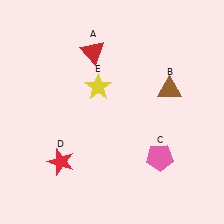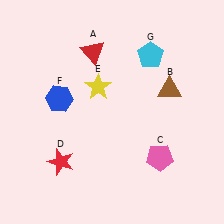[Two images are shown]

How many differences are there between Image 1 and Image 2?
There are 2 differences between the two images.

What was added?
A blue hexagon (F), a cyan pentagon (G) were added in Image 2.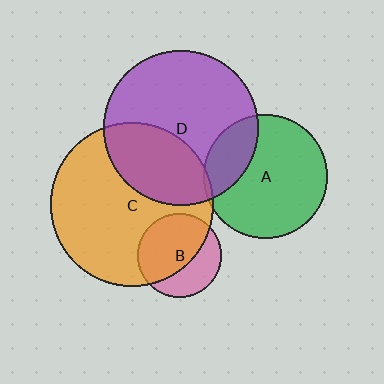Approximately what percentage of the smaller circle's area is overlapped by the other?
Approximately 35%.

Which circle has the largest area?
Circle C (orange).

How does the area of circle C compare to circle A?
Approximately 1.8 times.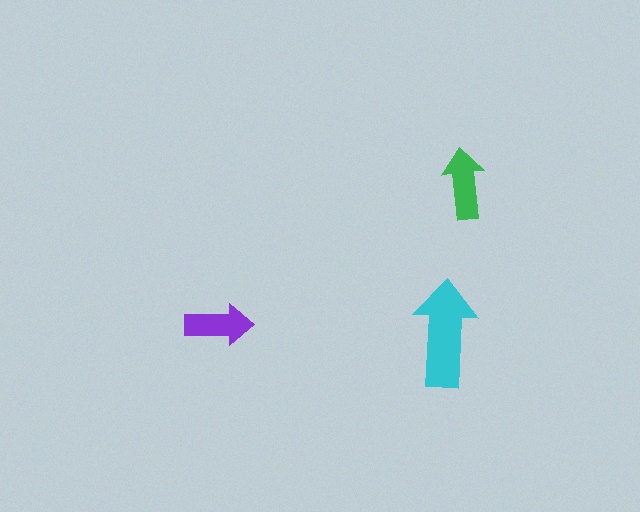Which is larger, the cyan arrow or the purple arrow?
The cyan one.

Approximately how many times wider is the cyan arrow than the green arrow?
About 1.5 times wider.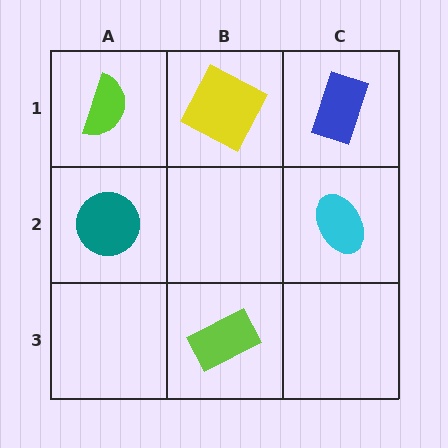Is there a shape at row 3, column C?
No, that cell is empty.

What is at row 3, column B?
A lime rectangle.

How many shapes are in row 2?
2 shapes.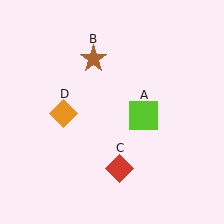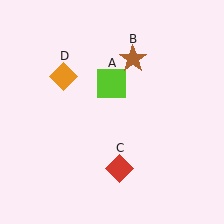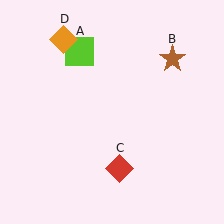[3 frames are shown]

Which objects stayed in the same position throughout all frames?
Red diamond (object C) remained stationary.